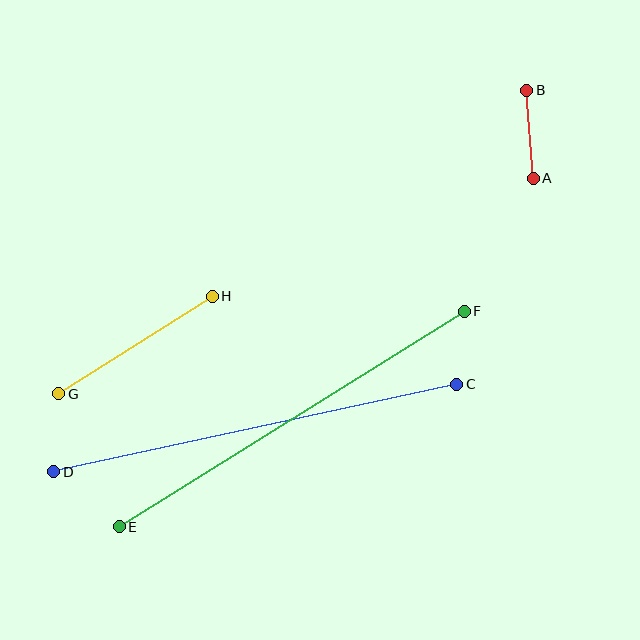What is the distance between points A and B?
The distance is approximately 88 pixels.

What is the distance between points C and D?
The distance is approximately 412 pixels.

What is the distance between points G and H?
The distance is approximately 182 pixels.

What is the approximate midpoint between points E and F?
The midpoint is at approximately (292, 419) pixels.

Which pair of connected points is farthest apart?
Points C and D are farthest apart.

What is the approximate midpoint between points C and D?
The midpoint is at approximately (255, 428) pixels.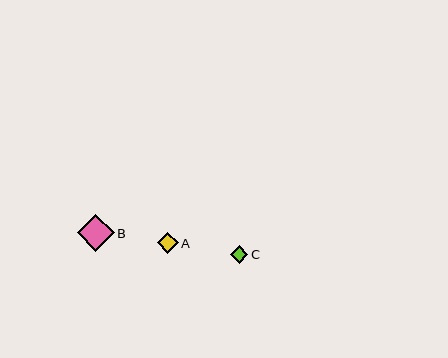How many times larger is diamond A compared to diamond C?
Diamond A is approximately 1.2 times the size of diamond C.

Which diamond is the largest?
Diamond B is the largest with a size of approximately 37 pixels.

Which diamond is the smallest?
Diamond C is the smallest with a size of approximately 17 pixels.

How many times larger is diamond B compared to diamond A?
Diamond B is approximately 1.8 times the size of diamond A.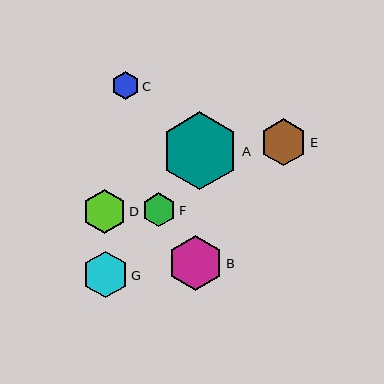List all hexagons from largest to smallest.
From largest to smallest: A, B, E, G, D, F, C.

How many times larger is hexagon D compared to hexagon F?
Hexagon D is approximately 1.3 times the size of hexagon F.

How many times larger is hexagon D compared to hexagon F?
Hexagon D is approximately 1.3 times the size of hexagon F.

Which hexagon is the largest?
Hexagon A is the largest with a size of approximately 78 pixels.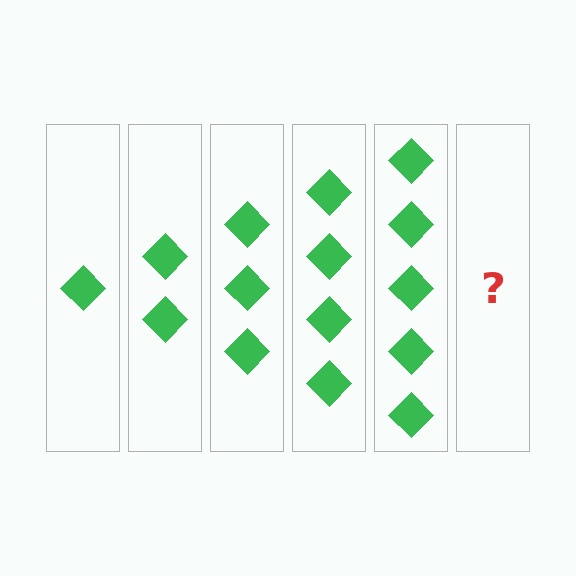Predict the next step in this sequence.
The next step is 6 diamonds.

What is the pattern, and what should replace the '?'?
The pattern is that each step adds one more diamond. The '?' should be 6 diamonds.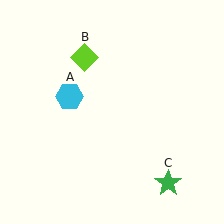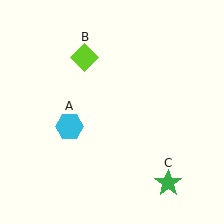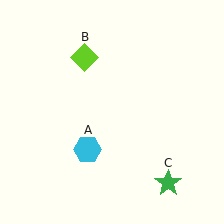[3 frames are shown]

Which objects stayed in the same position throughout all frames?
Lime diamond (object B) and green star (object C) remained stationary.